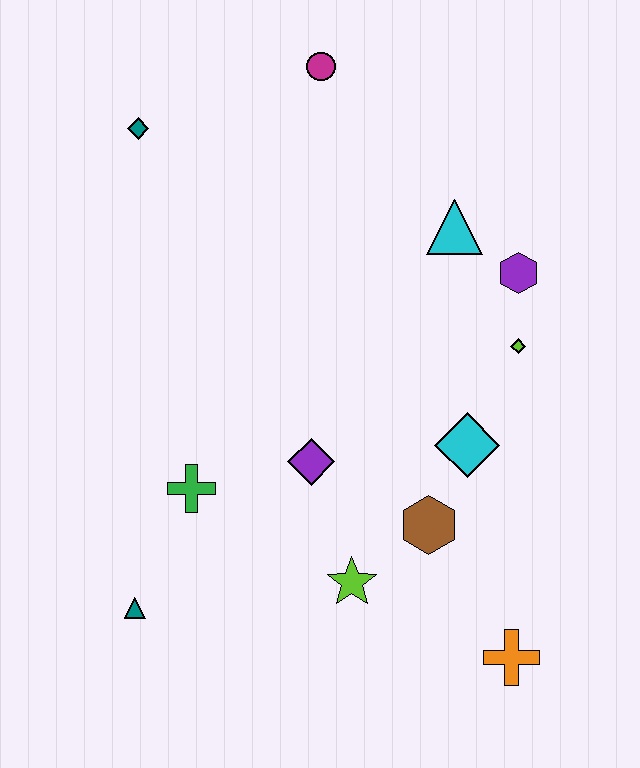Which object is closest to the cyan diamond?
The brown hexagon is closest to the cyan diamond.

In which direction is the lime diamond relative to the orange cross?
The lime diamond is above the orange cross.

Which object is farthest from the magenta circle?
The orange cross is farthest from the magenta circle.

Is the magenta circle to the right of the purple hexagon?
No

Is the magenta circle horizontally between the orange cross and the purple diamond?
Yes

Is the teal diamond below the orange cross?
No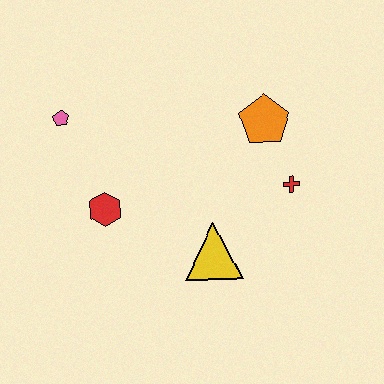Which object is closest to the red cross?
The orange pentagon is closest to the red cross.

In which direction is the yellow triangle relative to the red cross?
The yellow triangle is to the left of the red cross.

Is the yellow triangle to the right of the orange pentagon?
No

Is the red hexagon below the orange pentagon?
Yes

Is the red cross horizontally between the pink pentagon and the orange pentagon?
No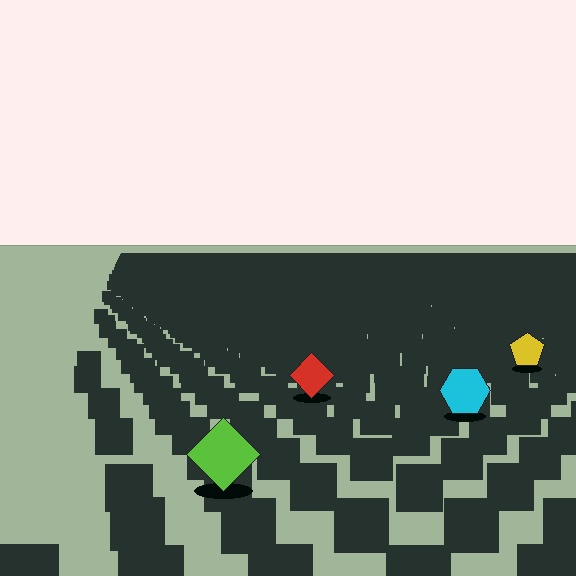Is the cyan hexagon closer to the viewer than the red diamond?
Yes. The cyan hexagon is closer — you can tell from the texture gradient: the ground texture is coarser near it.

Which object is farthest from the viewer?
The yellow pentagon is farthest from the viewer. It appears smaller and the ground texture around it is denser.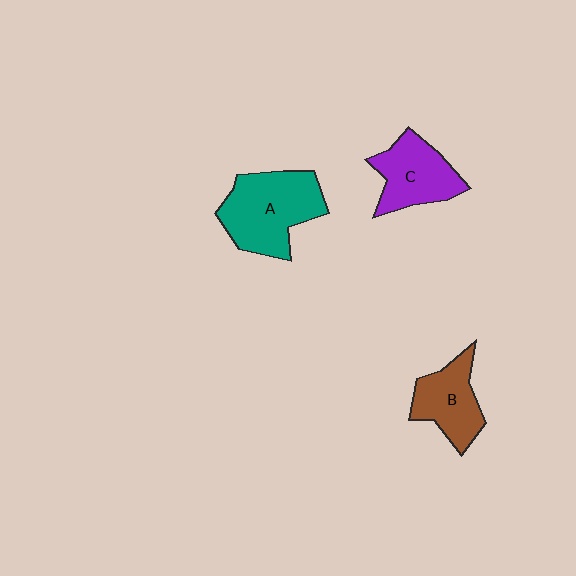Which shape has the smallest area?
Shape B (brown).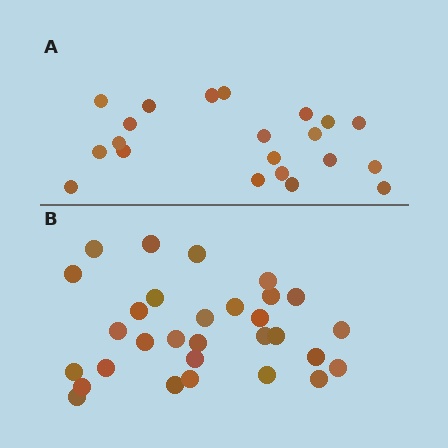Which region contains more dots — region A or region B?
Region B (the bottom region) has more dots.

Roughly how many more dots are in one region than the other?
Region B has roughly 8 or so more dots than region A.